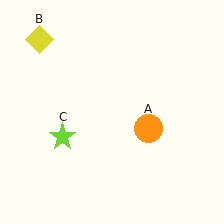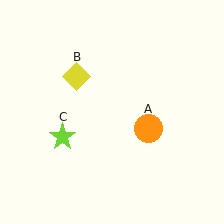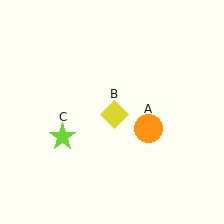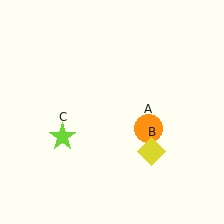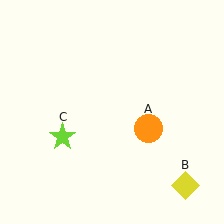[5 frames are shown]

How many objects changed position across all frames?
1 object changed position: yellow diamond (object B).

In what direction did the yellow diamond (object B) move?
The yellow diamond (object B) moved down and to the right.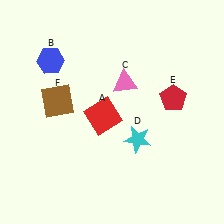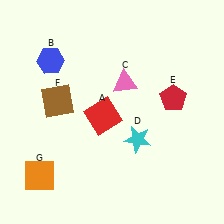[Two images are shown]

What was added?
An orange square (G) was added in Image 2.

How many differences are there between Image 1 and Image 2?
There is 1 difference between the two images.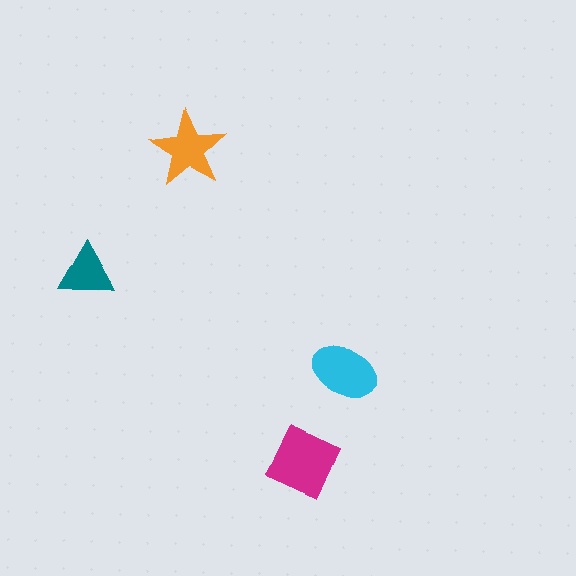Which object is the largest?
The magenta diamond.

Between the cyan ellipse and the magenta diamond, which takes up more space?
The magenta diamond.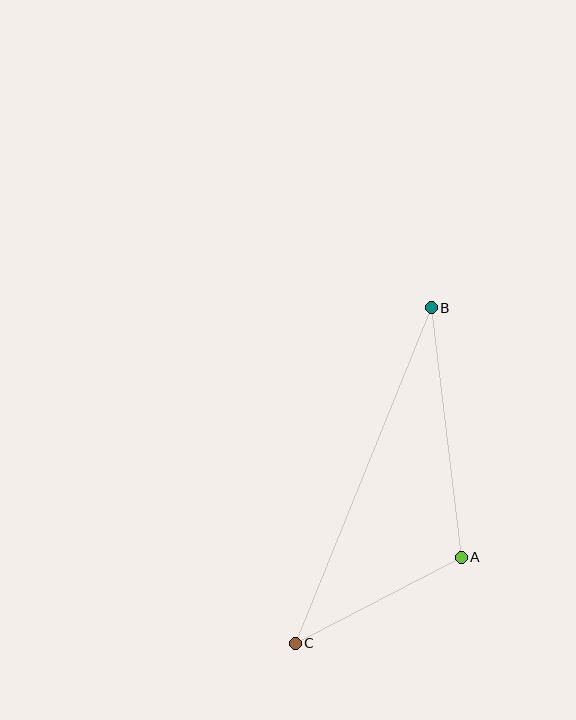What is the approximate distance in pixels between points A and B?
The distance between A and B is approximately 252 pixels.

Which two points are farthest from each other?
Points B and C are farthest from each other.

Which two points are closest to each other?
Points A and C are closest to each other.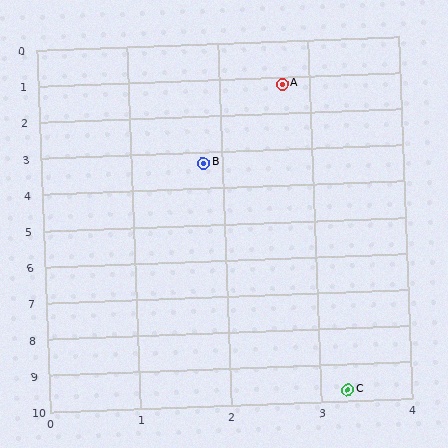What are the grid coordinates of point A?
Point A is at approximately (2.7, 1.2).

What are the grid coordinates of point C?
Point C is at approximately (3.3, 9.7).